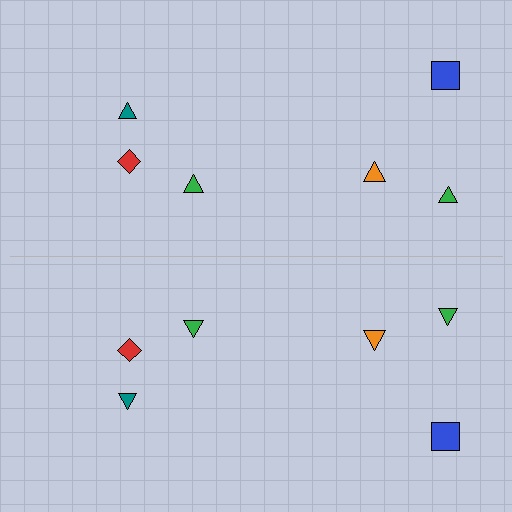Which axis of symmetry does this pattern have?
The pattern has a horizontal axis of symmetry running through the center of the image.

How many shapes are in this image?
There are 12 shapes in this image.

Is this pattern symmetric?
Yes, this pattern has bilateral (reflection) symmetry.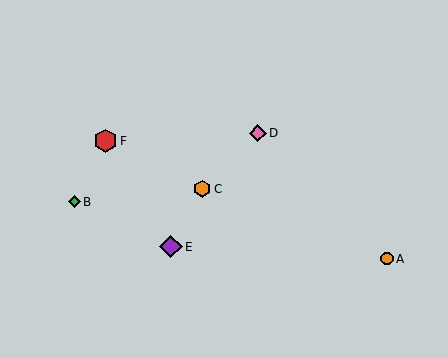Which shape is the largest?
The red hexagon (labeled F) is the largest.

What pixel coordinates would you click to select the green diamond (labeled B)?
Click at (74, 202) to select the green diamond B.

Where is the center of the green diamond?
The center of the green diamond is at (74, 202).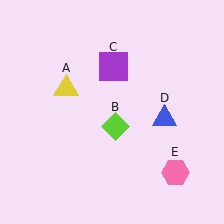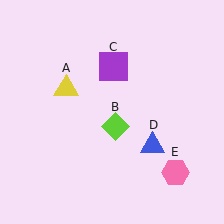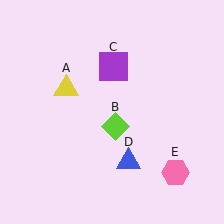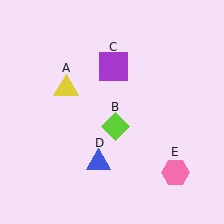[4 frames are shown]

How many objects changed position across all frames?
1 object changed position: blue triangle (object D).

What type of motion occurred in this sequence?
The blue triangle (object D) rotated clockwise around the center of the scene.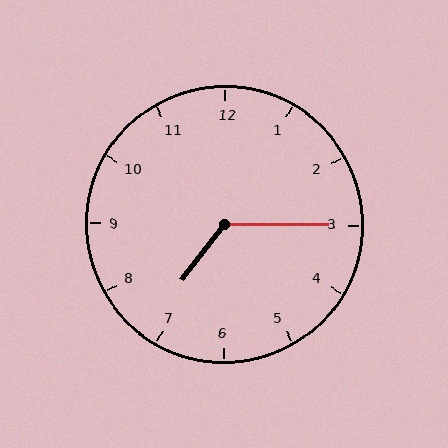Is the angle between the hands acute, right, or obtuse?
It is obtuse.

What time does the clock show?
7:15.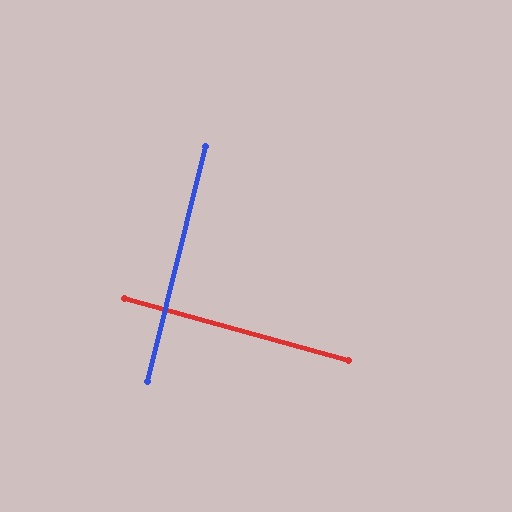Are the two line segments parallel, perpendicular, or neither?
Perpendicular — they meet at approximately 88°.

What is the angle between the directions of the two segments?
Approximately 88 degrees.